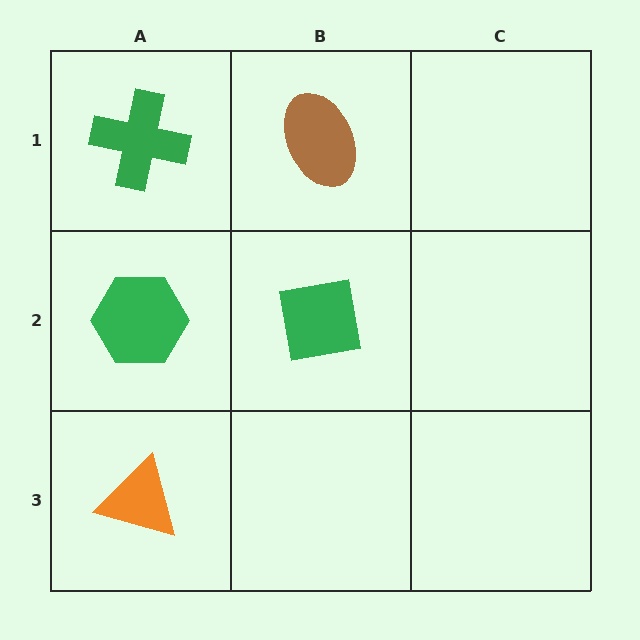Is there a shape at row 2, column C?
No, that cell is empty.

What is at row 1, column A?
A green cross.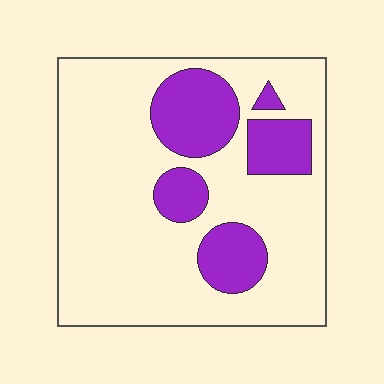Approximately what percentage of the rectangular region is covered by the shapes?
Approximately 25%.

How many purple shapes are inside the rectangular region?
5.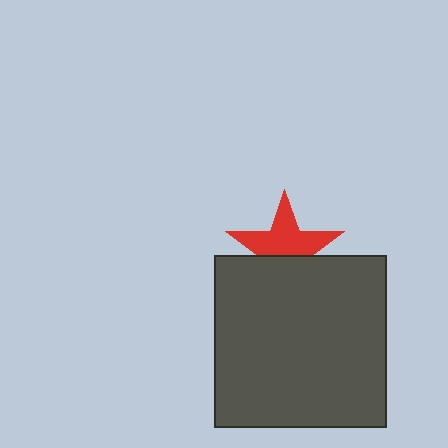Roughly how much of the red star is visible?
About half of it is visible (roughly 60%).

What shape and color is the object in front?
The object in front is a dark gray square.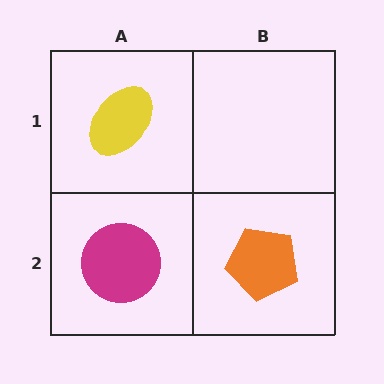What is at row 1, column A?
A yellow ellipse.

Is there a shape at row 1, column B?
No, that cell is empty.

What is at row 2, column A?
A magenta circle.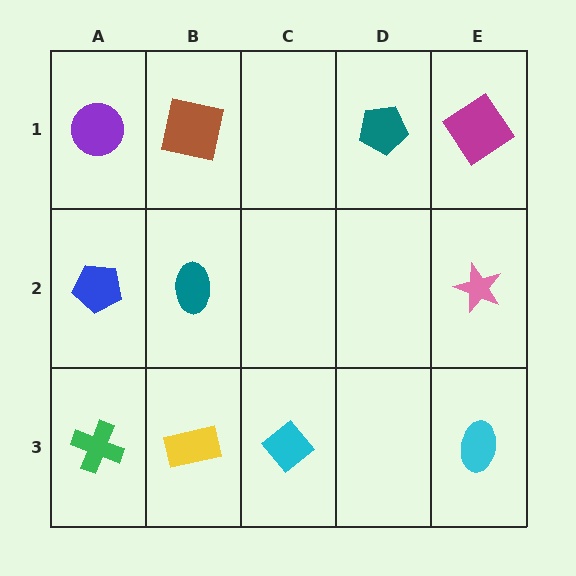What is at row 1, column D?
A teal pentagon.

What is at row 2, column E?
A pink star.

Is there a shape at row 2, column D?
No, that cell is empty.